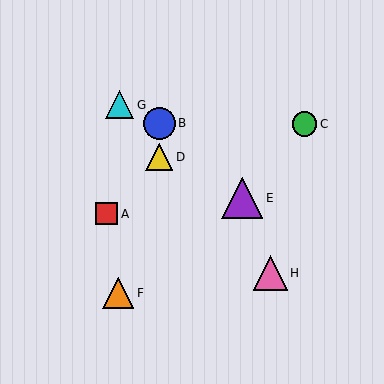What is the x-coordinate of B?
Object B is at x≈159.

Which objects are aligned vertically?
Objects B, D are aligned vertically.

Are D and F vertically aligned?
No, D is at x≈159 and F is at x≈118.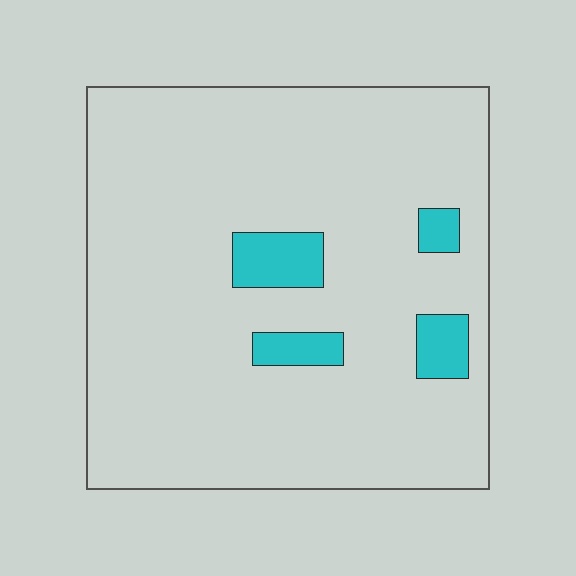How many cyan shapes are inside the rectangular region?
4.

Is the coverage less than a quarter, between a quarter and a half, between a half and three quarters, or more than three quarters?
Less than a quarter.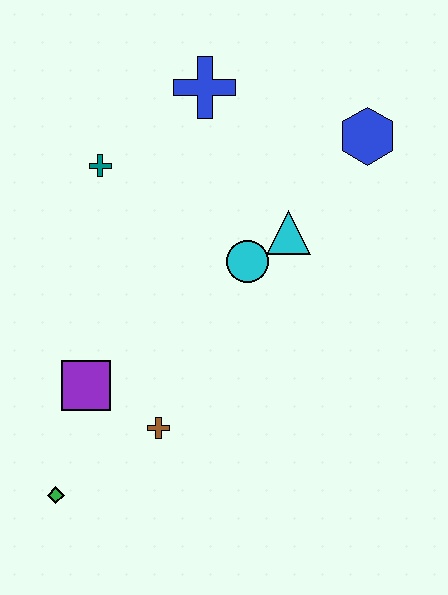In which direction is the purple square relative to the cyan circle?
The purple square is to the left of the cyan circle.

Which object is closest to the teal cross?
The blue cross is closest to the teal cross.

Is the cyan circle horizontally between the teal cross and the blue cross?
No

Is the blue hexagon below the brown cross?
No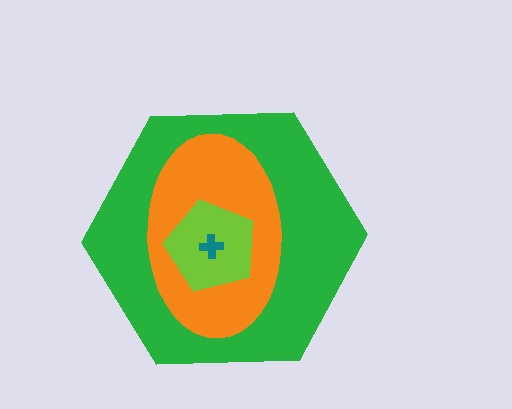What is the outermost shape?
The green hexagon.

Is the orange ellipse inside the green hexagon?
Yes.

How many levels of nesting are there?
4.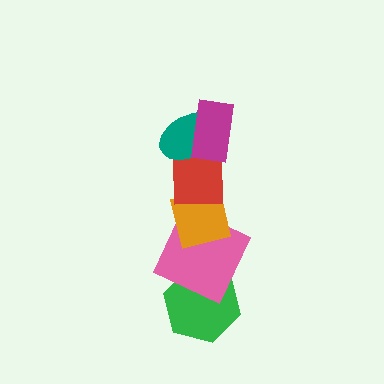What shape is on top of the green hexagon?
The pink square is on top of the green hexagon.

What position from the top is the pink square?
The pink square is 5th from the top.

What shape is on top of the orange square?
The red square is on top of the orange square.